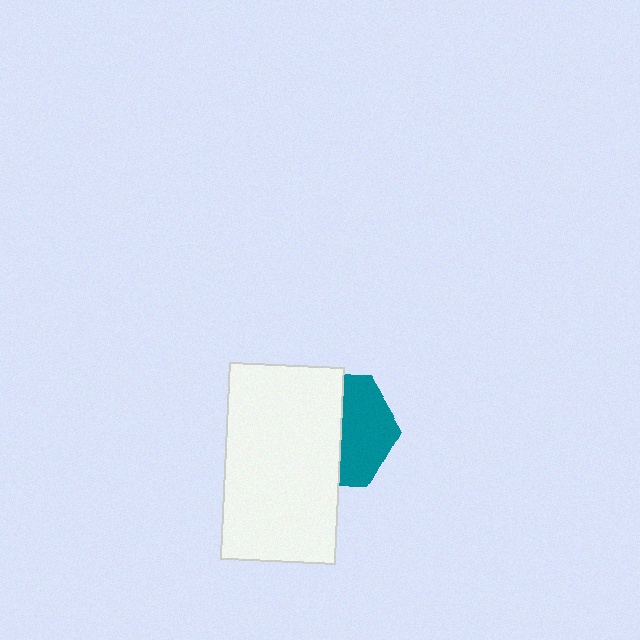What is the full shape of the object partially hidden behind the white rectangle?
The partially hidden object is a teal hexagon.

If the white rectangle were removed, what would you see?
You would see the complete teal hexagon.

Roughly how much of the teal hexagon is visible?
A small part of it is visible (roughly 45%).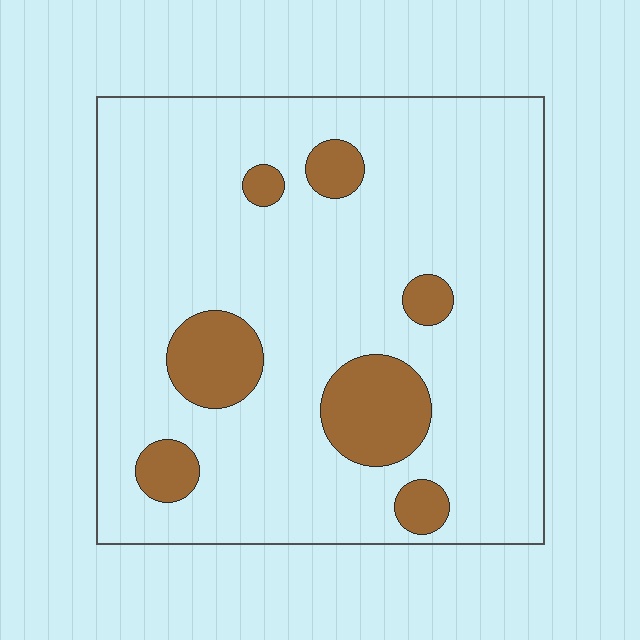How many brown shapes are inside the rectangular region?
7.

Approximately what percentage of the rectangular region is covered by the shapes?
Approximately 15%.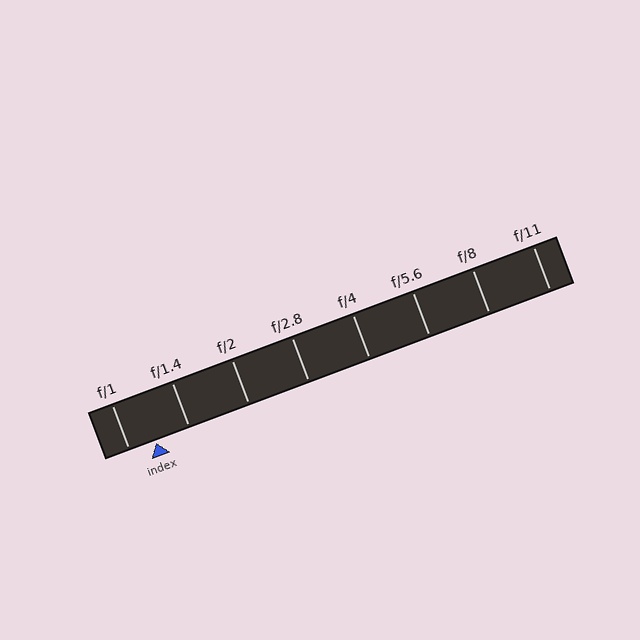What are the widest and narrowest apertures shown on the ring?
The widest aperture shown is f/1 and the narrowest is f/11.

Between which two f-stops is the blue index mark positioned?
The index mark is between f/1 and f/1.4.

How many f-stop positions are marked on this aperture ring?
There are 8 f-stop positions marked.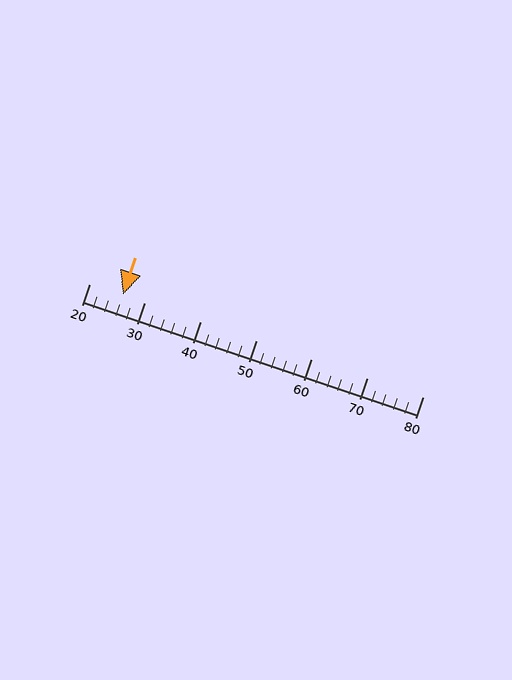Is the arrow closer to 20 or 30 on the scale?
The arrow is closer to 30.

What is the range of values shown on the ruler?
The ruler shows values from 20 to 80.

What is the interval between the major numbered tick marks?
The major tick marks are spaced 10 units apart.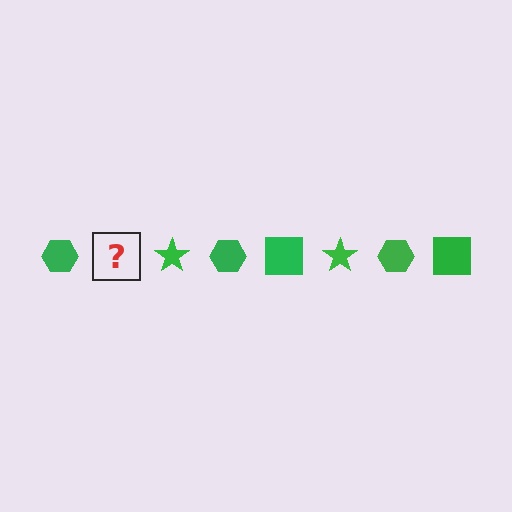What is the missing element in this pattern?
The missing element is a green square.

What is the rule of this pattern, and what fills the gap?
The rule is that the pattern cycles through hexagon, square, star shapes in green. The gap should be filled with a green square.